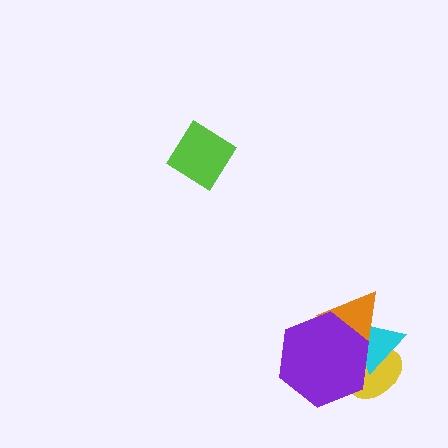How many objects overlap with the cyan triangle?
3 objects overlap with the cyan triangle.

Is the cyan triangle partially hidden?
Yes, it is partially covered by another shape.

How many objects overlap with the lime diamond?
0 objects overlap with the lime diamond.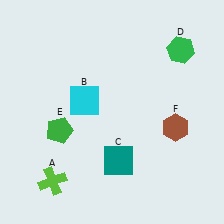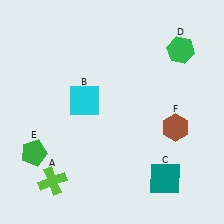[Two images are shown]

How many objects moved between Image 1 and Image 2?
2 objects moved between the two images.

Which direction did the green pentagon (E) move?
The green pentagon (E) moved left.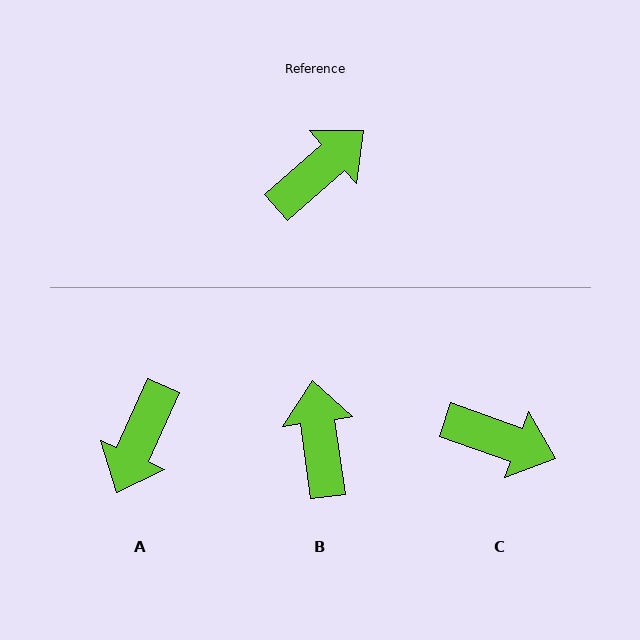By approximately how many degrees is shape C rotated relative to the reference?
Approximately 61 degrees clockwise.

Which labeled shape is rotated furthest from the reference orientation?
A, about 156 degrees away.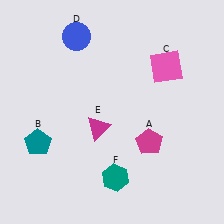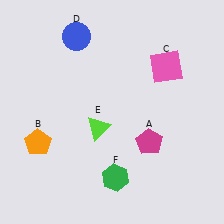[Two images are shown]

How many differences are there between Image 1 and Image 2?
There are 3 differences between the two images.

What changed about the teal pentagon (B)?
In Image 1, B is teal. In Image 2, it changed to orange.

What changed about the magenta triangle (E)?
In Image 1, E is magenta. In Image 2, it changed to lime.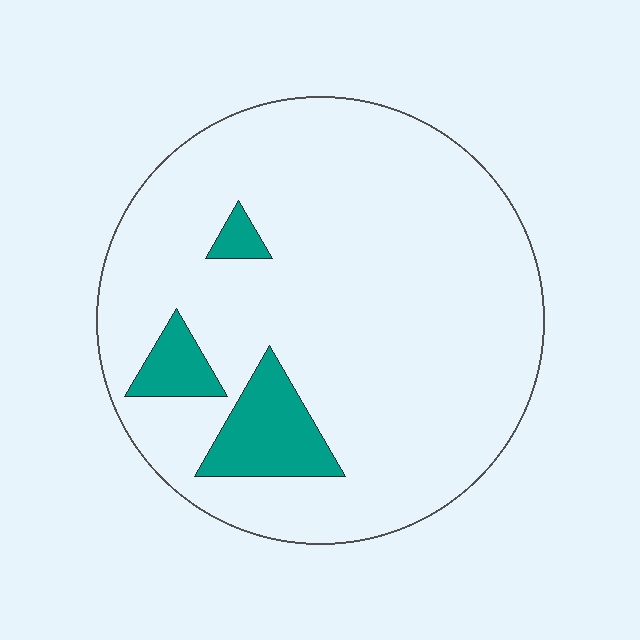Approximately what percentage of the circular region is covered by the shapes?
Approximately 10%.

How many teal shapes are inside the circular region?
3.